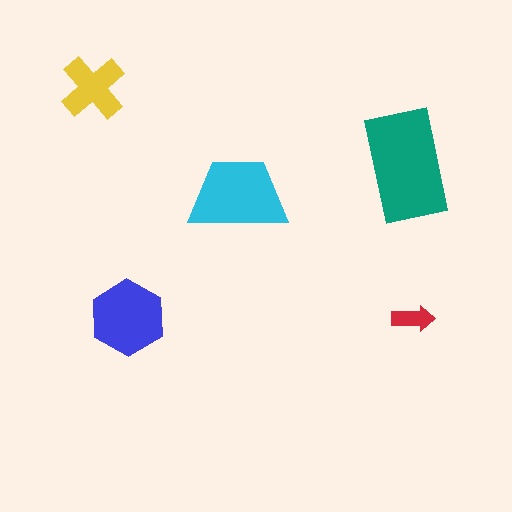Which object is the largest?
The teal rectangle.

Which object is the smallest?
The red arrow.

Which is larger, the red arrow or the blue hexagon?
The blue hexagon.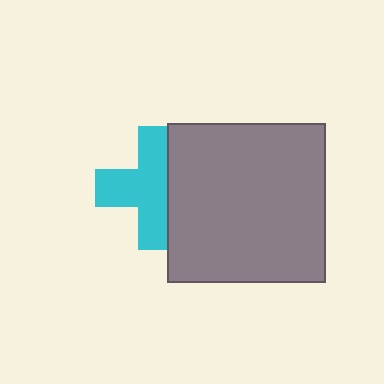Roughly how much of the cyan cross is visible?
Most of it is visible (roughly 67%).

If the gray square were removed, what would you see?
You would see the complete cyan cross.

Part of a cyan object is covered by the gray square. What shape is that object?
It is a cross.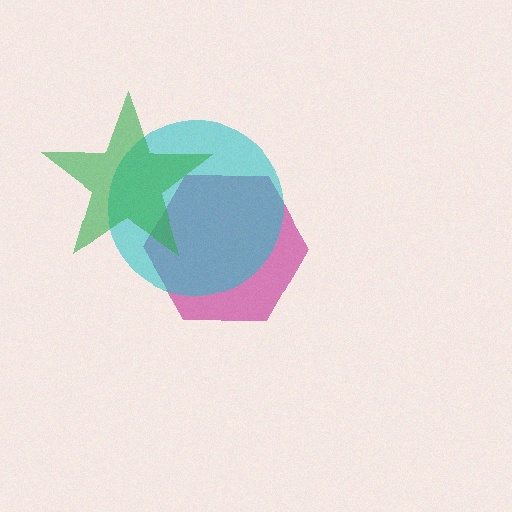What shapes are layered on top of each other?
The layered shapes are: a magenta hexagon, a cyan circle, a green star.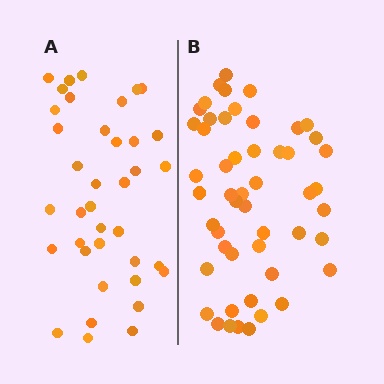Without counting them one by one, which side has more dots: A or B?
Region B (the right region) has more dots.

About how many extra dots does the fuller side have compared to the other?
Region B has approximately 15 more dots than region A.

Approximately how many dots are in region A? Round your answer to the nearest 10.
About 40 dots. (The exact count is 38, which rounds to 40.)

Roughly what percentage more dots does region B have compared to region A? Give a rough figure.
About 35% more.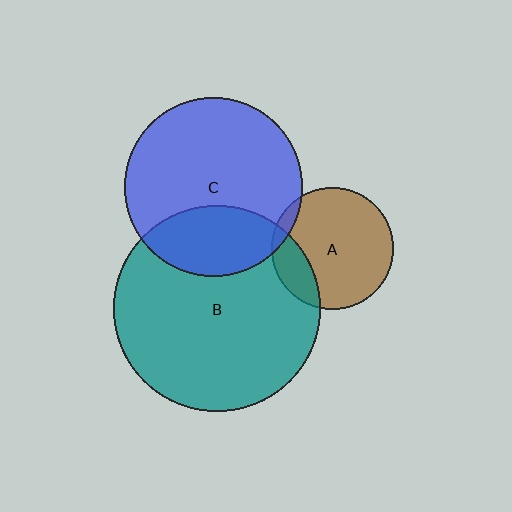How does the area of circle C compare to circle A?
Approximately 2.2 times.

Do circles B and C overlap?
Yes.